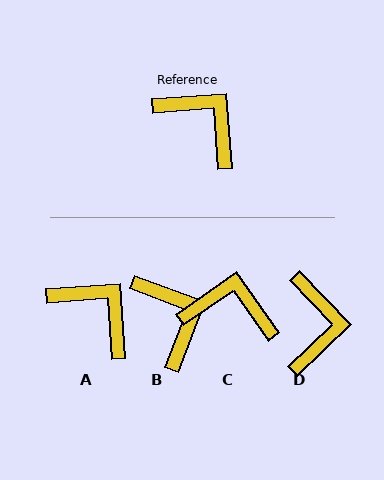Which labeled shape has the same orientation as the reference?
A.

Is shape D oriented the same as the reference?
No, it is off by about 50 degrees.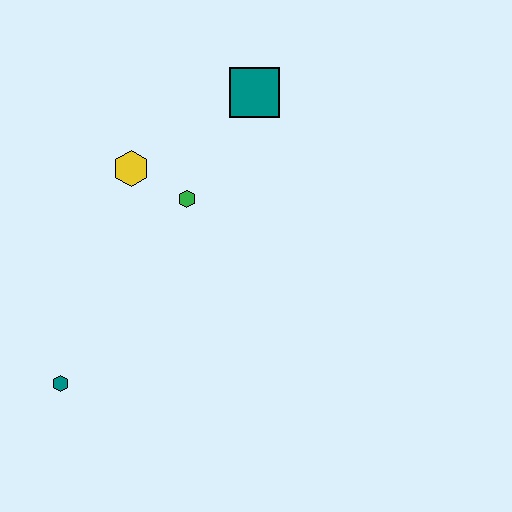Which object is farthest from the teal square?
The teal hexagon is farthest from the teal square.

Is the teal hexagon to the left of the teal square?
Yes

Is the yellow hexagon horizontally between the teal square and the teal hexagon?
Yes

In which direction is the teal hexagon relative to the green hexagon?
The teal hexagon is below the green hexagon.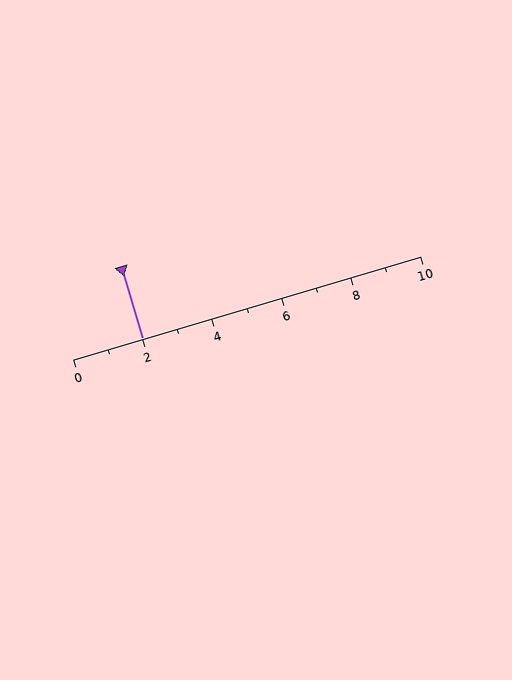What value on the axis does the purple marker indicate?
The marker indicates approximately 2.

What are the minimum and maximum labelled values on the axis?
The axis runs from 0 to 10.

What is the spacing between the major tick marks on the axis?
The major ticks are spaced 2 apart.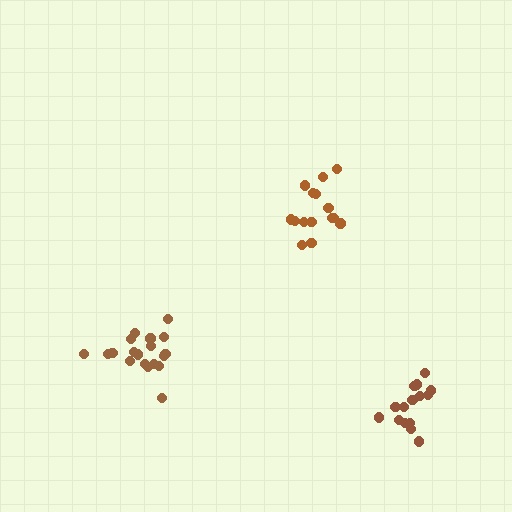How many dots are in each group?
Group 1: 15 dots, Group 2: 19 dots, Group 3: 16 dots (50 total).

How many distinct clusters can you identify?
There are 3 distinct clusters.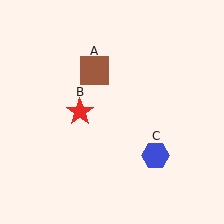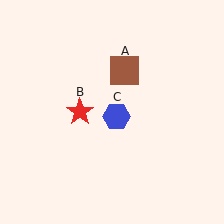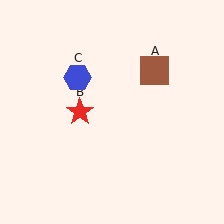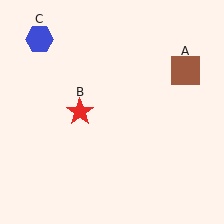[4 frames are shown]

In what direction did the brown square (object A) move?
The brown square (object A) moved right.